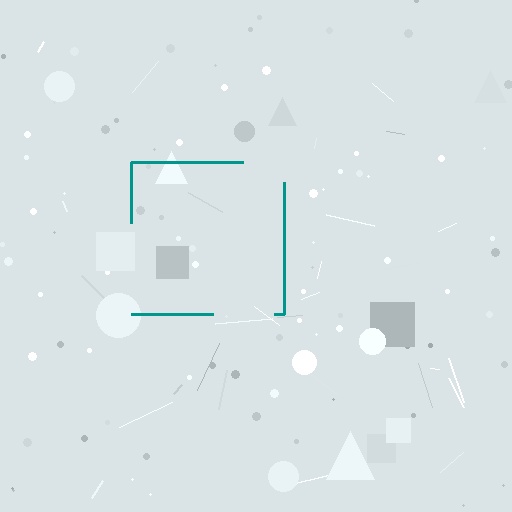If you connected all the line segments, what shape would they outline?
They would outline a square.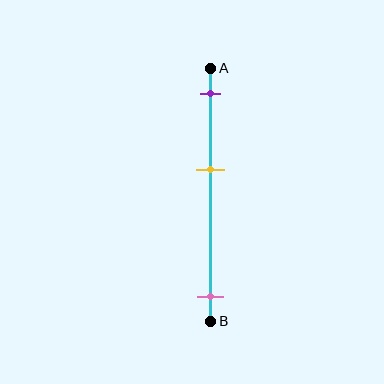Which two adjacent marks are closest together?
The purple and yellow marks are the closest adjacent pair.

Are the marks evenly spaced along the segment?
No, the marks are not evenly spaced.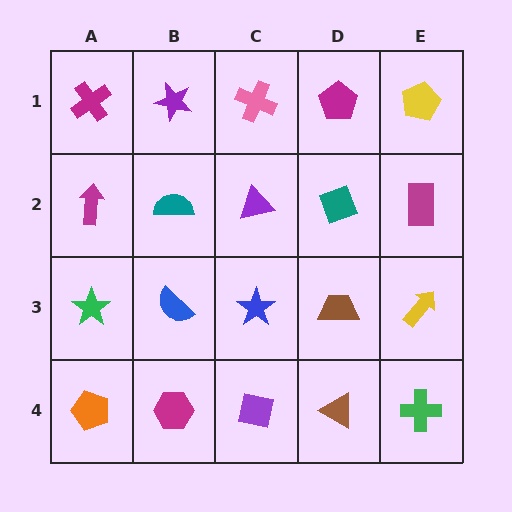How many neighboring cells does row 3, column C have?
4.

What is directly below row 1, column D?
A teal diamond.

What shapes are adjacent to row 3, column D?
A teal diamond (row 2, column D), a brown triangle (row 4, column D), a blue star (row 3, column C), a yellow arrow (row 3, column E).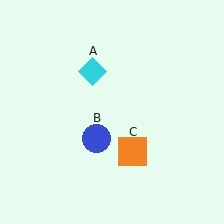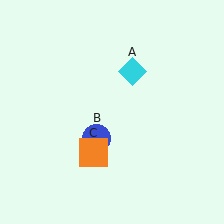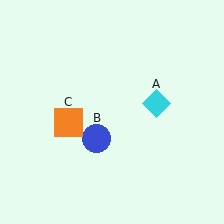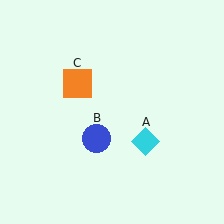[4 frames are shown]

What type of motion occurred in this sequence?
The cyan diamond (object A), orange square (object C) rotated clockwise around the center of the scene.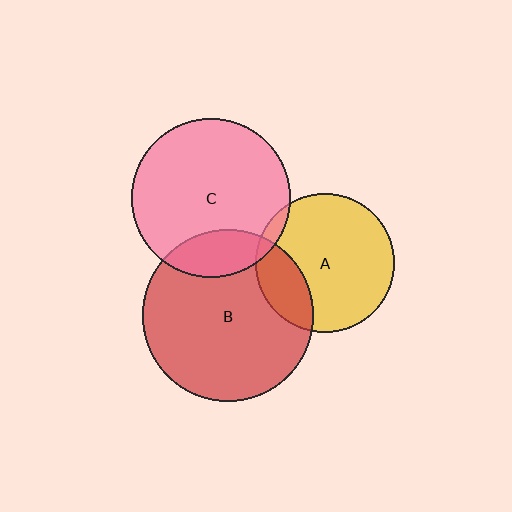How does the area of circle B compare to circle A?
Approximately 1.5 times.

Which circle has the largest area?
Circle B (red).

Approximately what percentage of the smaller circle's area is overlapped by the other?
Approximately 20%.